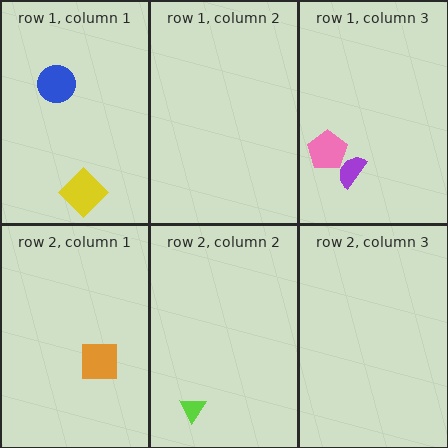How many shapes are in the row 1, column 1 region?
2.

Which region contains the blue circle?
The row 1, column 1 region.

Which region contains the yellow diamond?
The row 1, column 1 region.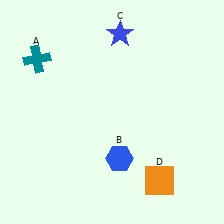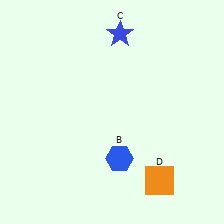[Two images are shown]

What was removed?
The teal cross (A) was removed in Image 2.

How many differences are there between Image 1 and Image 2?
There is 1 difference between the two images.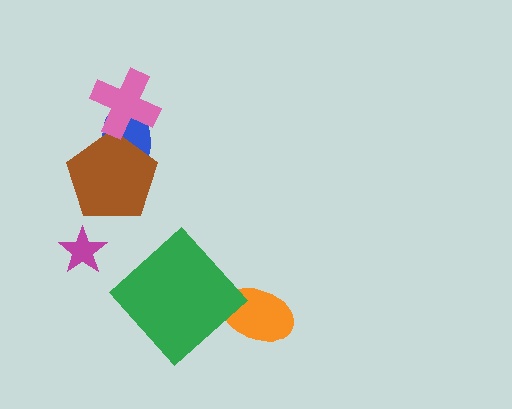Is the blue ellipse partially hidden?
Yes, it is partially covered by another shape.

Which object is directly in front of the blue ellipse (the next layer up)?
The brown pentagon is directly in front of the blue ellipse.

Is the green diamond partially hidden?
No, no other shape covers it.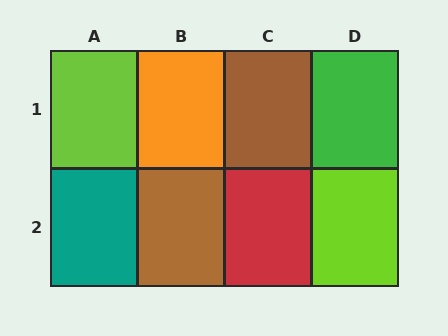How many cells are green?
1 cell is green.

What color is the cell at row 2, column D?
Lime.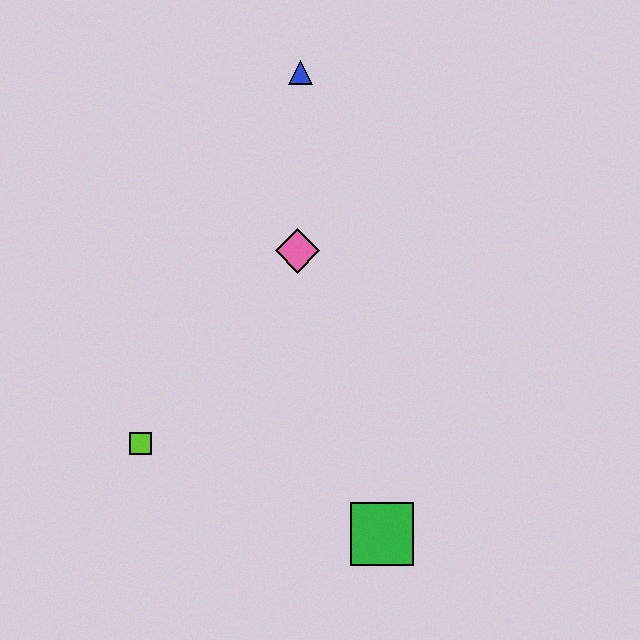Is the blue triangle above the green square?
Yes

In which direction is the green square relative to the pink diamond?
The green square is below the pink diamond.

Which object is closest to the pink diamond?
The blue triangle is closest to the pink diamond.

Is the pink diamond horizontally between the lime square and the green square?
Yes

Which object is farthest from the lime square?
The blue triangle is farthest from the lime square.